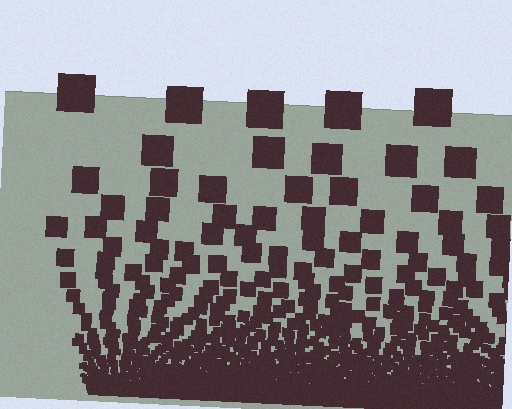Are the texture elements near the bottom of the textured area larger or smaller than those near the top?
Smaller. The gradient is inverted — elements near the bottom are smaller and denser.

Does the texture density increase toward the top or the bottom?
Density increases toward the bottom.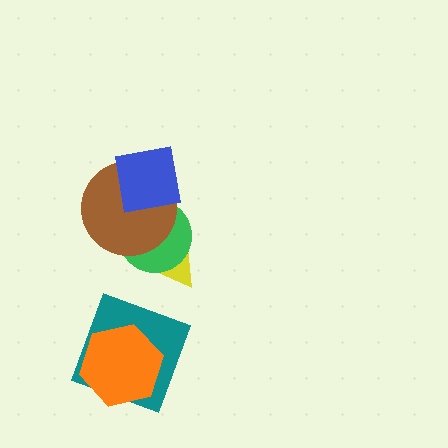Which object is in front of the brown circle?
The blue square is in front of the brown circle.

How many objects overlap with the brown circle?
3 objects overlap with the brown circle.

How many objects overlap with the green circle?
3 objects overlap with the green circle.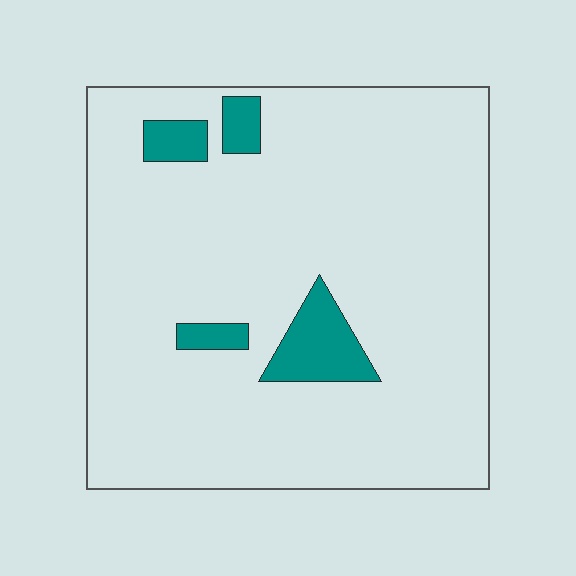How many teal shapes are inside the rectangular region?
4.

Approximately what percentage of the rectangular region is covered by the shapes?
Approximately 10%.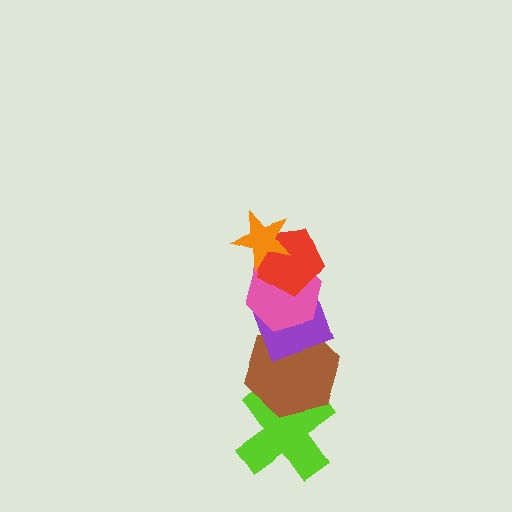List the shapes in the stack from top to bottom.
From top to bottom: the orange star, the red pentagon, the pink hexagon, the purple diamond, the brown hexagon, the lime cross.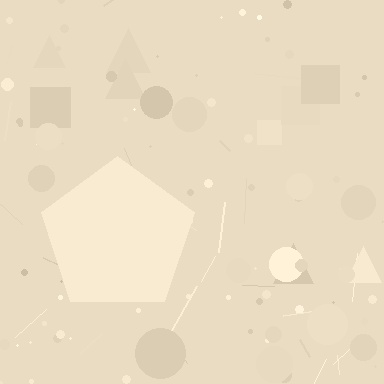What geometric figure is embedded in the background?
A pentagon is embedded in the background.